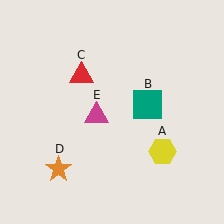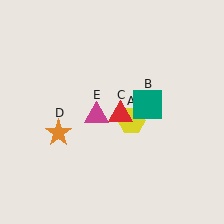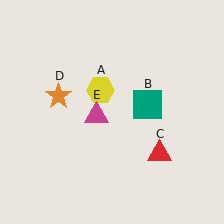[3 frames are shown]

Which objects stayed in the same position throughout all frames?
Teal square (object B) and magenta triangle (object E) remained stationary.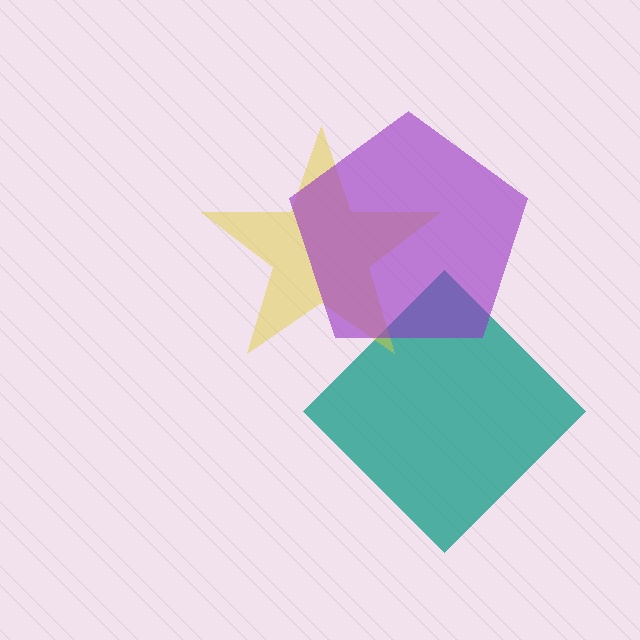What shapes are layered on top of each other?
The layered shapes are: a teal diamond, a yellow star, a purple pentagon.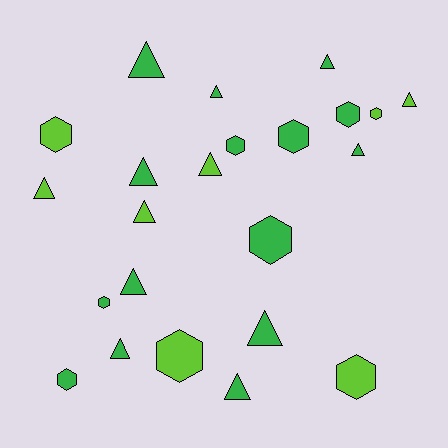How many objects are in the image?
There are 23 objects.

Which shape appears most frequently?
Triangle, with 13 objects.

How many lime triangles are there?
There are 4 lime triangles.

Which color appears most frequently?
Green, with 15 objects.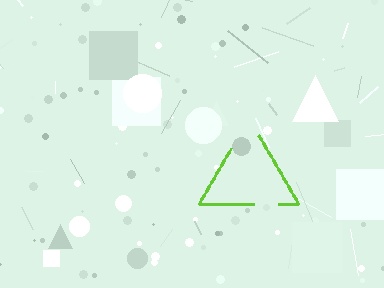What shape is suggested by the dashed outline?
The dashed outline suggests a triangle.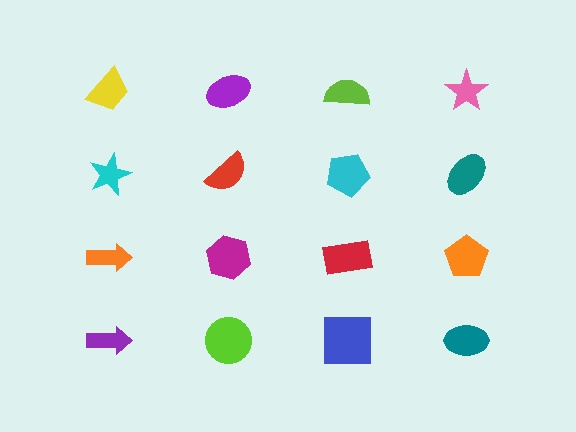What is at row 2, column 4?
A teal ellipse.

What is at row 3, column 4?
An orange pentagon.